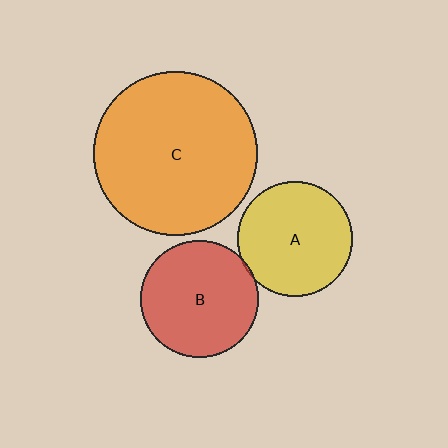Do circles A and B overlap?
Yes.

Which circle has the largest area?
Circle C (orange).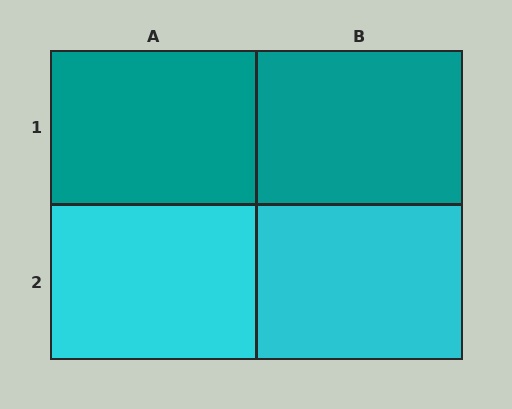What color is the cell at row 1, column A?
Teal.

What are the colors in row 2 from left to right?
Cyan, cyan.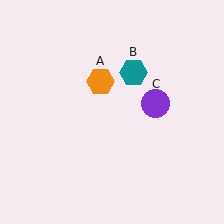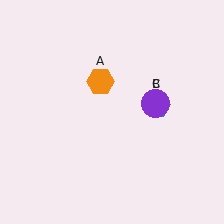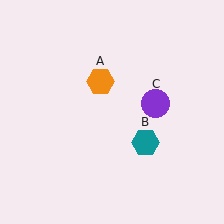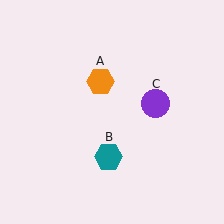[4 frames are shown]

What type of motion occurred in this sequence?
The teal hexagon (object B) rotated clockwise around the center of the scene.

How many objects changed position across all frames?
1 object changed position: teal hexagon (object B).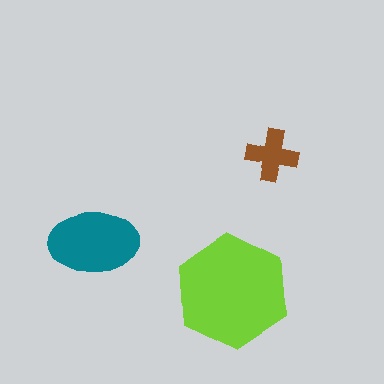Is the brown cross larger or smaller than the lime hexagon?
Smaller.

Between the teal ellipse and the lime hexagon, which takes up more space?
The lime hexagon.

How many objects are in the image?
There are 3 objects in the image.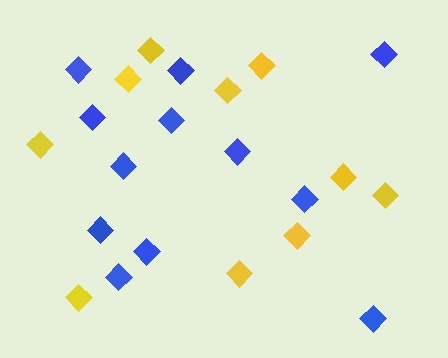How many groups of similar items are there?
There are 2 groups: one group of blue diamonds (12) and one group of yellow diamonds (10).